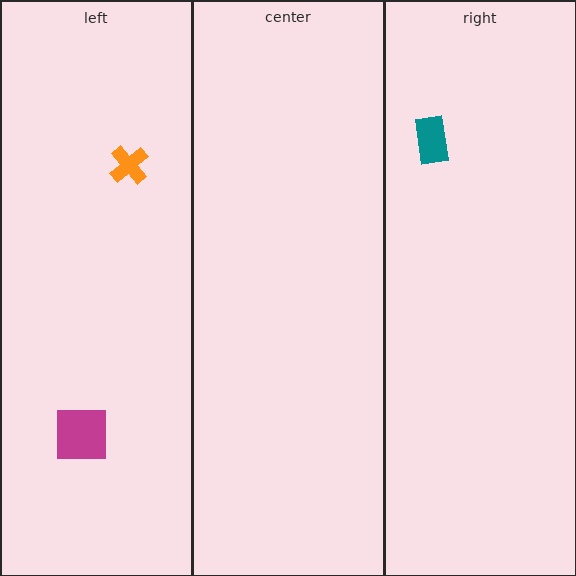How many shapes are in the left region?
2.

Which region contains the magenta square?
The left region.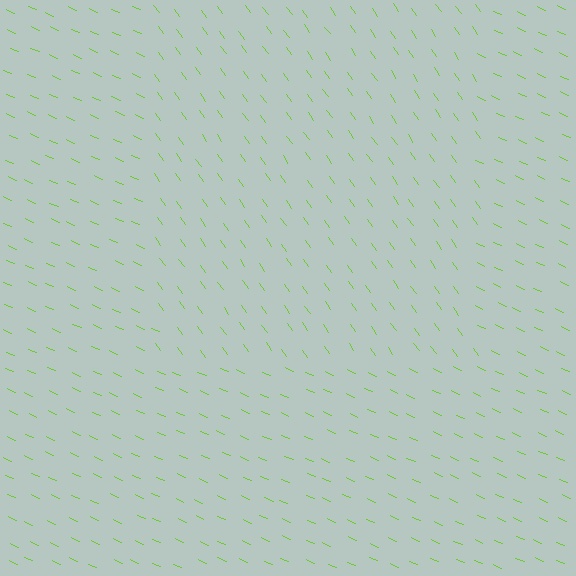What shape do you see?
I see a rectangle.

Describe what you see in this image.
The image is filled with small lime line segments. A rectangle region in the image has lines oriented differently from the surrounding lines, creating a visible texture boundary.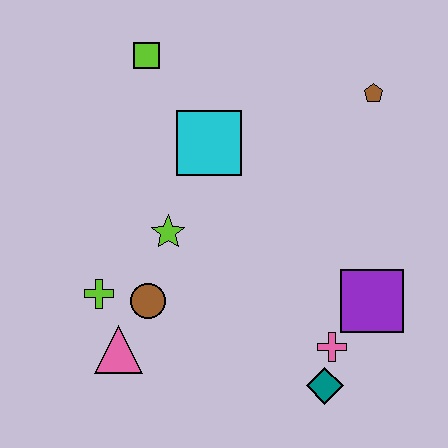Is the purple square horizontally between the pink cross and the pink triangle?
No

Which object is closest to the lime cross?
The brown circle is closest to the lime cross.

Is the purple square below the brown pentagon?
Yes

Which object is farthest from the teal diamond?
The lime square is farthest from the teal diamond.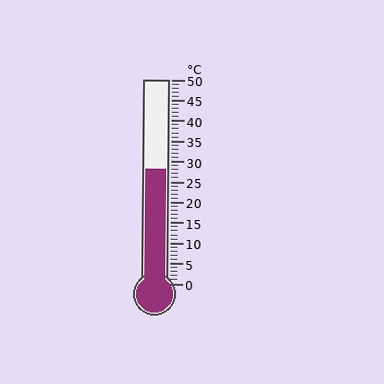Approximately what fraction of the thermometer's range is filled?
The thermometer is filled to approximately 55% of its range.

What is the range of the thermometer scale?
The thermometer scale ranges from 0°C to 50°C.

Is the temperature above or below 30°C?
The temperature is below 30°C.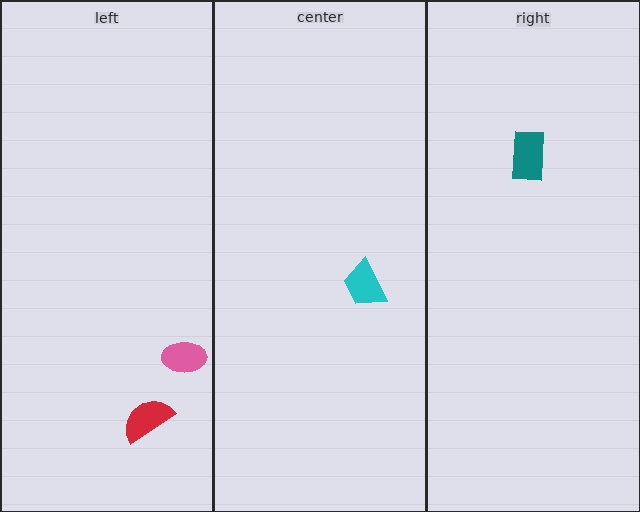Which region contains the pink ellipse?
The left region.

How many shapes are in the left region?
2.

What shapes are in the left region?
The pink ellipse, the red semicircle.